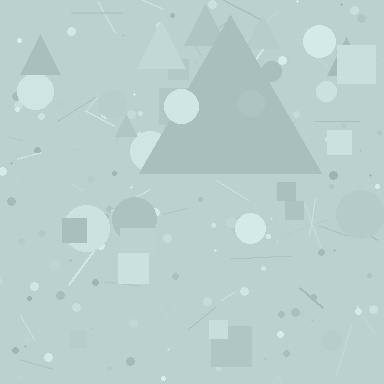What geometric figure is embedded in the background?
A triangle is embedded in the background.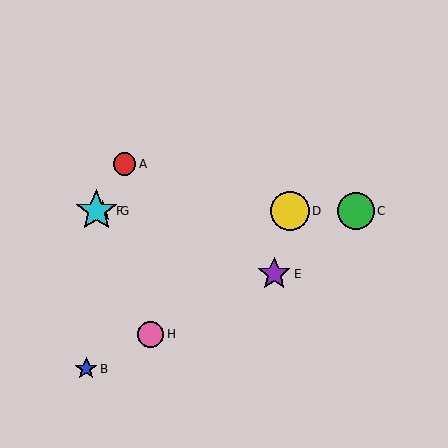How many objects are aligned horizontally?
4 objects (C, D, F, G) are aligned horizontally.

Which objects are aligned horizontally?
Objects C, D, F, G are aligned horizontally.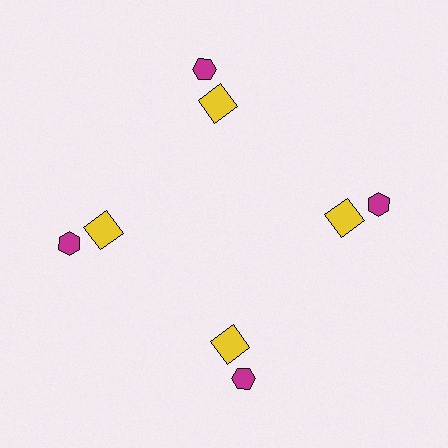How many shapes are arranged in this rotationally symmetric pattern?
There are 8 shapes, arranged in 4 groups of 2.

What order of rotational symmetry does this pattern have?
This pattern has 4-fold rotational symmetry.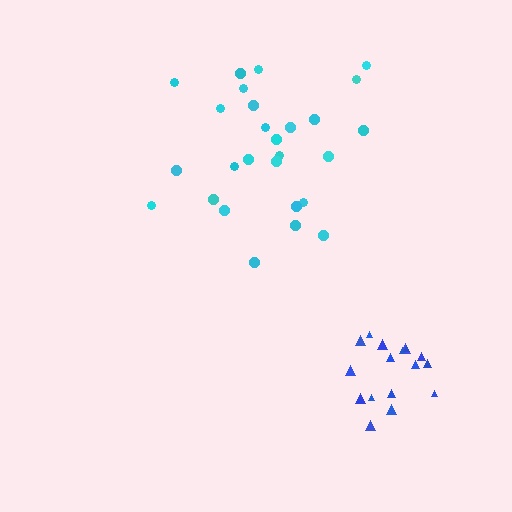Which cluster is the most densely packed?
Blue.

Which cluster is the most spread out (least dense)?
Cyan.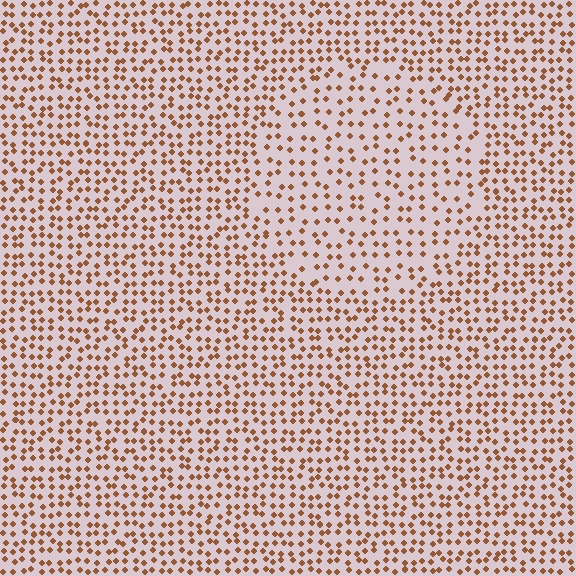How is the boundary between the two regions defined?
The boundary is defined by a change in element density (approximately 1.6x ratio). All elements are the same color, size, and shape.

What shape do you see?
I see a circle.